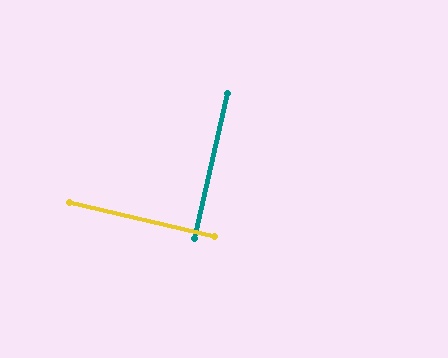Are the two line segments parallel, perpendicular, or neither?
Perpendicular — they meet at approximately 90°.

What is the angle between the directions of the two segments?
Approximately 90 degrees.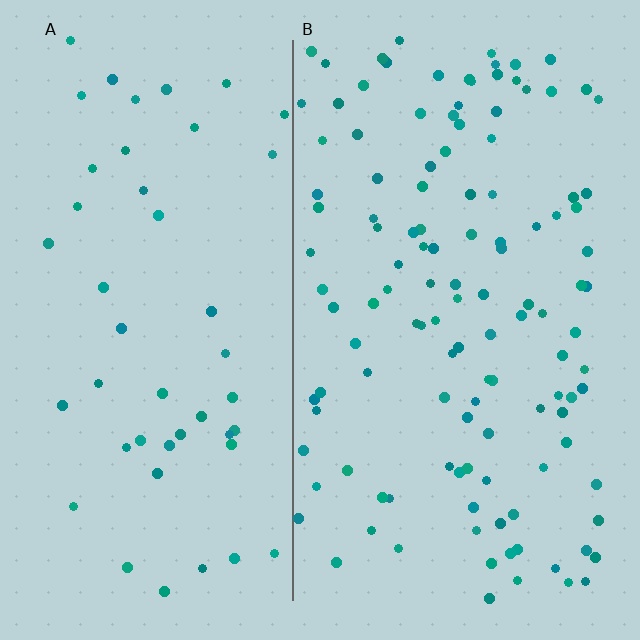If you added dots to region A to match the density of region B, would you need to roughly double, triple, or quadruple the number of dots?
Approximately triple.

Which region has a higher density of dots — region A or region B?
B (the right).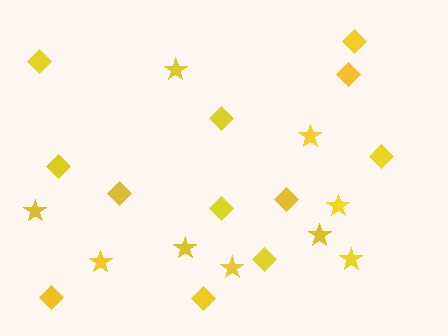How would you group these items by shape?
There are 2 groups: one group of diamonds (12) and one group of stars (9).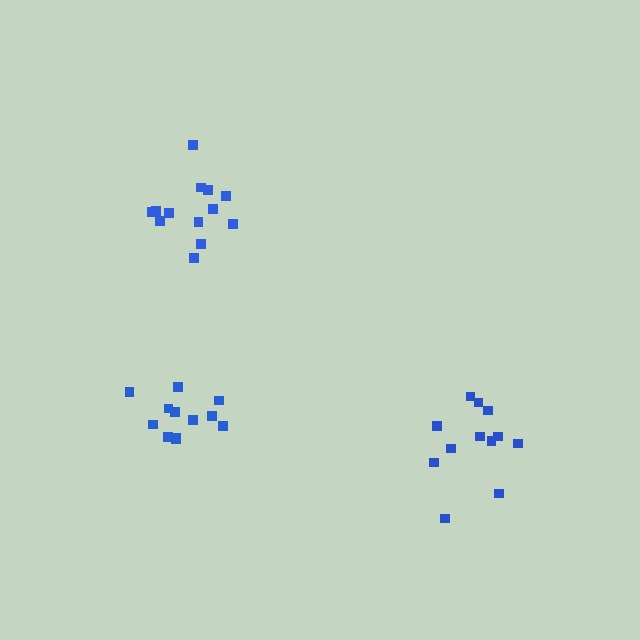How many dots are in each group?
Group 1: 12 dots, Group 2: 13 dots, Group 3: 12 dots (37 total).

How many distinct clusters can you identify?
There are 3 distinct clusters.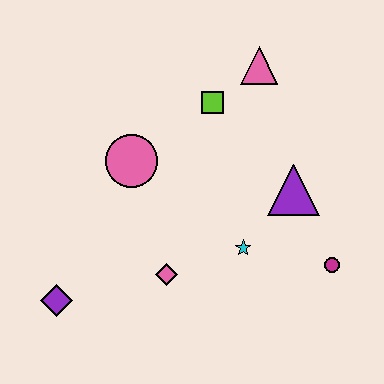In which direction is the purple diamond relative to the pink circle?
The purple diamond is below the pink circle.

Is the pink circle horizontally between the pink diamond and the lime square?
No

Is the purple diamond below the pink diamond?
Yes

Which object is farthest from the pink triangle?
The purple diamond is farthest from the pink triangle.